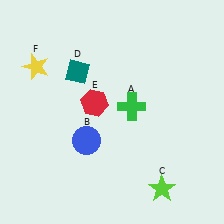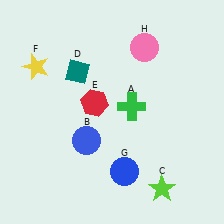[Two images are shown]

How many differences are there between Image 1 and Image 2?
There are 2 differences between the two images.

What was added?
A blue circle (G), a pink circle (H) were added in Image 2.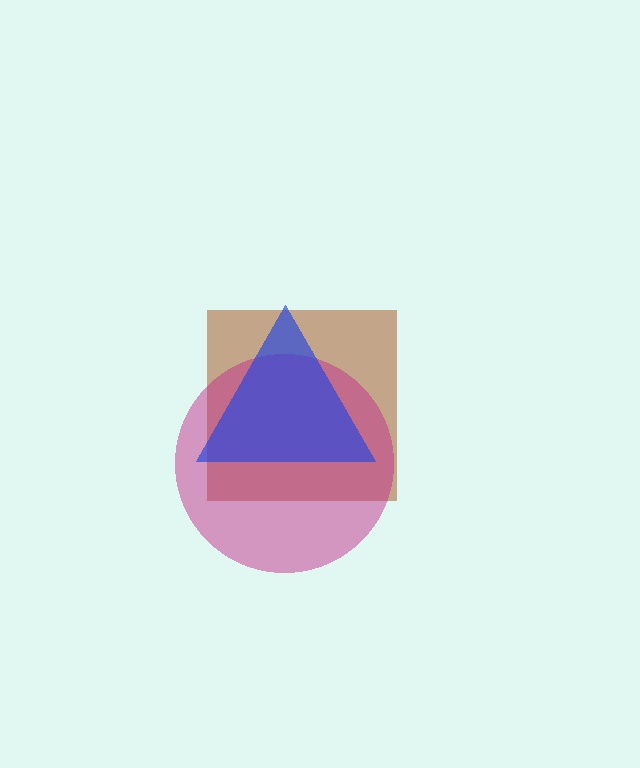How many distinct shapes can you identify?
There are 3 distinct shapes: a brown square, a magenta circle, a blue triangle.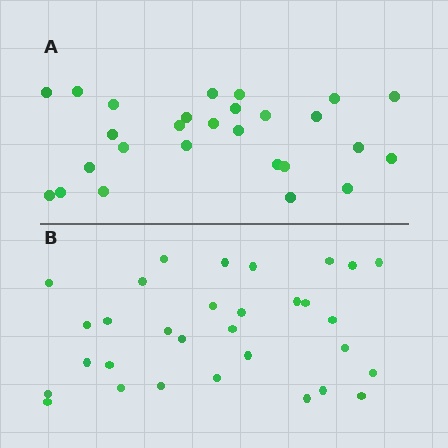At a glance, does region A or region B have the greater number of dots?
Region B (the bottom region) has more dots.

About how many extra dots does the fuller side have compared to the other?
Region B has about 4 more dots than region A.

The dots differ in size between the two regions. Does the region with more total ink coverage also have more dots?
No. Region A has more total ink coverage because its dots are larger, but region B actually contains more individual dots. Total area can be misleading — the number of items is what matters here.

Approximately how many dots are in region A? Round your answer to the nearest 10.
About 30 dots. (The exact count is 27, which rounds to 30.)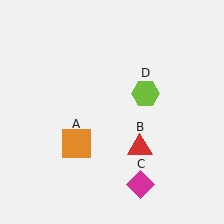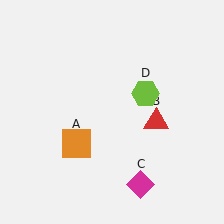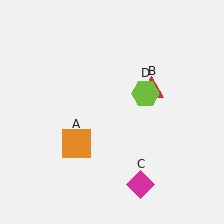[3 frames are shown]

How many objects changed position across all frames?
1 object changed position: red triangle (object B).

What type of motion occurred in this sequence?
The red triangle (object B) rotated counterclockwise around the center of the scene.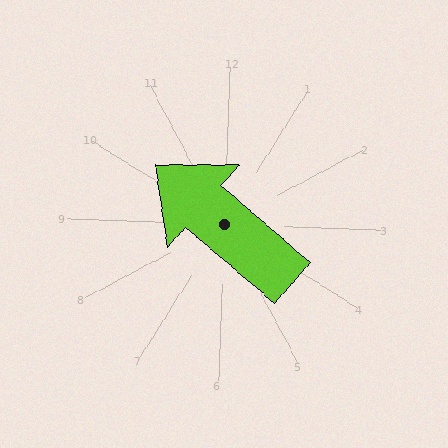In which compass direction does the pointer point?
Northwest.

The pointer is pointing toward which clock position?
Roughly 10 o'clock.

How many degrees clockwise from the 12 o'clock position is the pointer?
Approximately 309 degrees.